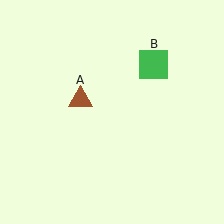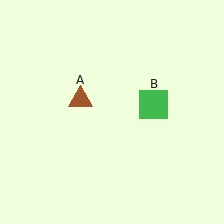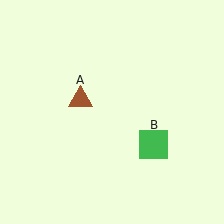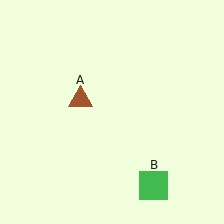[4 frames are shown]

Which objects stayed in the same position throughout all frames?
Brown triangle (object A) remained stationary.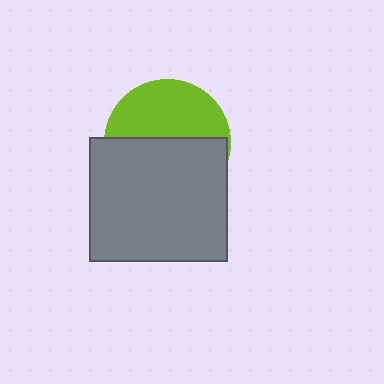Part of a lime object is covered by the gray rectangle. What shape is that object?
It is a circle.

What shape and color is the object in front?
The object in front is a gray rectangle.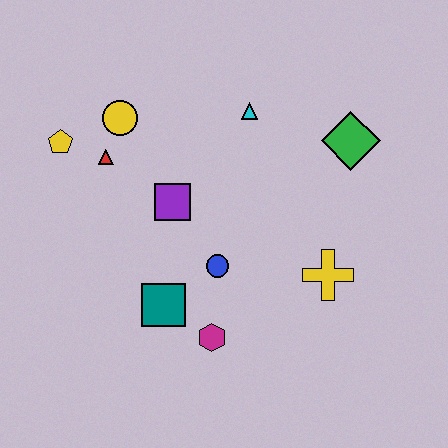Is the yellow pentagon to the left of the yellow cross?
Yes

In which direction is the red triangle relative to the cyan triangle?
The red triangle is to the left of the cyan triangle.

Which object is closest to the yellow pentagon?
The red triangle is closest to the yellow pentagon.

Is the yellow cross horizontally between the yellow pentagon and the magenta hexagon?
No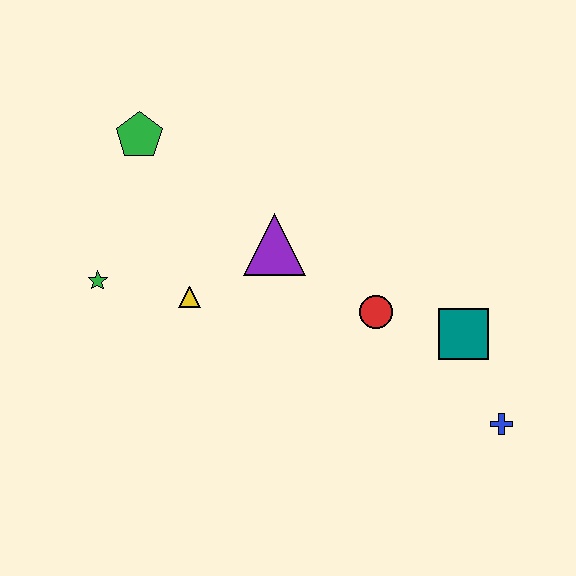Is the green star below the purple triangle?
Yes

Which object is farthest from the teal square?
The green pentagon is farthest from the teal square.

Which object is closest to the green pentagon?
The green star is closest to the green pentagon.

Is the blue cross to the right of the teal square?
Yes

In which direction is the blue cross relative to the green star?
The blue cross is to the right of the green star.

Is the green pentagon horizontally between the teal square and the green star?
Yes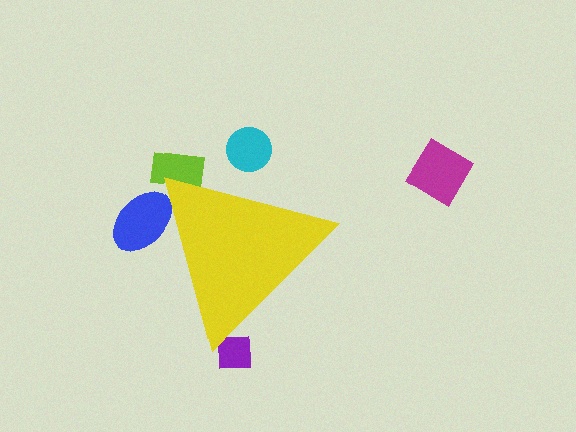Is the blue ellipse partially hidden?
Yes, the blue ellipse is partially hidden behind the yellow triangle.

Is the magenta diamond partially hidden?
No, the magenta diamond is fully visible.